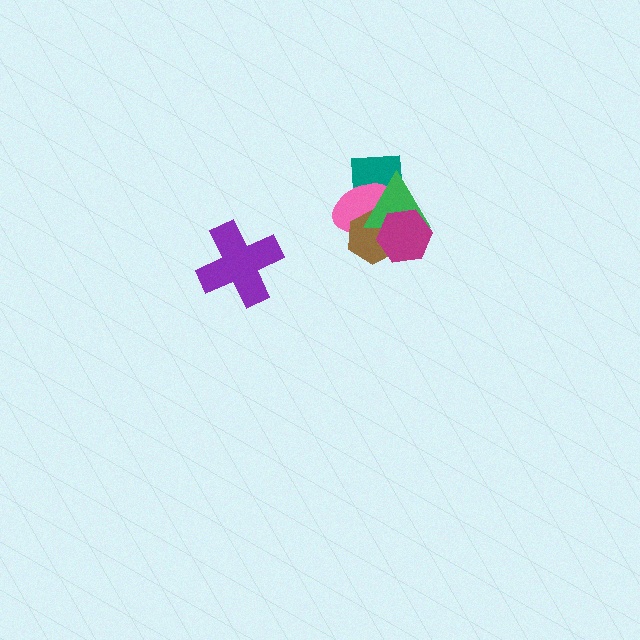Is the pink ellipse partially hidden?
Yes, it is partially covered by another shape.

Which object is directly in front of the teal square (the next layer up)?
The pink ellipse is directly in front of the teal square.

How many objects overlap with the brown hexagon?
4 objects overlap with the brown hexagon.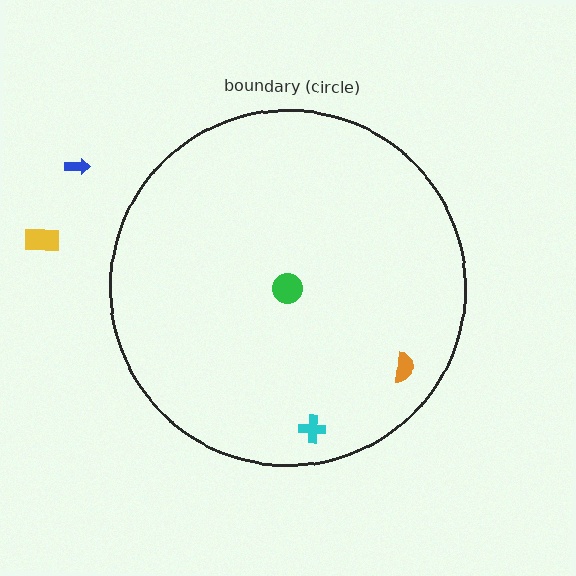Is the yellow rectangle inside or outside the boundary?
Outside.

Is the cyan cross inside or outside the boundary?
Inside.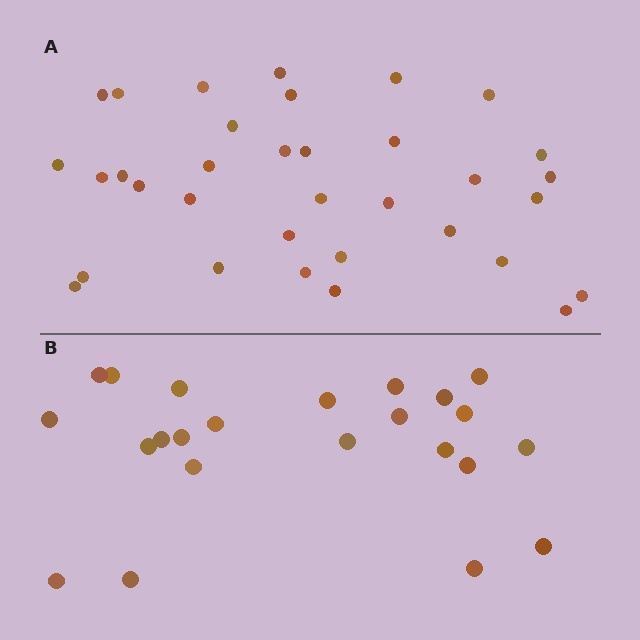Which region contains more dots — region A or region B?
Region A (the top region) has more dots.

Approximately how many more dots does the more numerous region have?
Region A has roughly 12 or so more dots than region B.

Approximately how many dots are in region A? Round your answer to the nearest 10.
About 30 dots. (The exact count is 34, which rounds to 30.)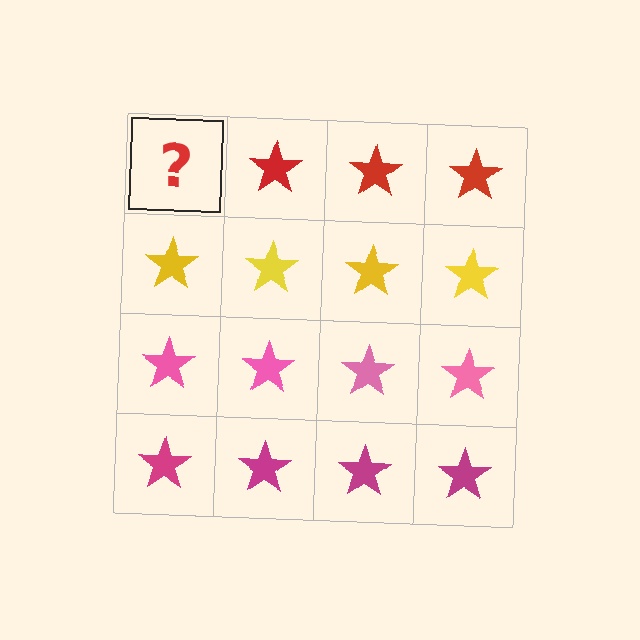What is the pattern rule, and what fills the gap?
The rule is that each row has a consistent color. The gap should be filled with a red star.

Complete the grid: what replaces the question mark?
The question mark should be replaced with a red star.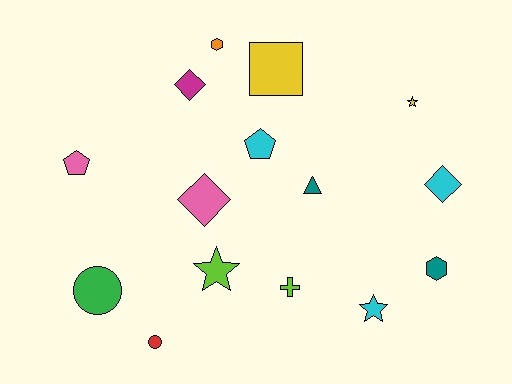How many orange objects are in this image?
There is 1 orange object.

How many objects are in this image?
There are 15 objects.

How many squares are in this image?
There is 1 square.